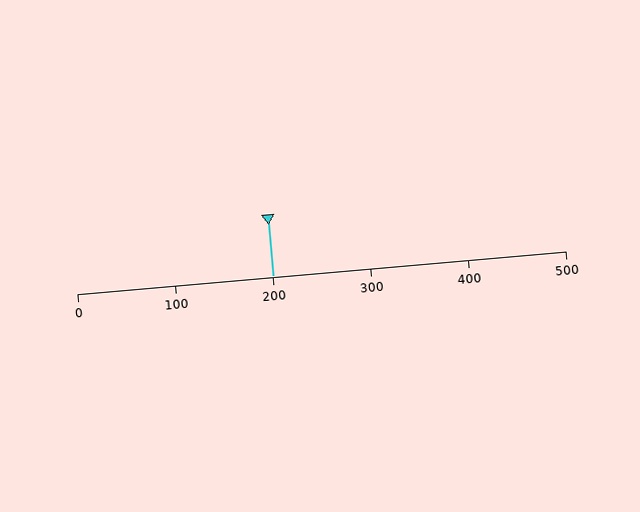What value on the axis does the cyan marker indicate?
The marker indicates approximately 200.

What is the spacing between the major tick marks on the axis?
The major ticks are spaced 100 apart.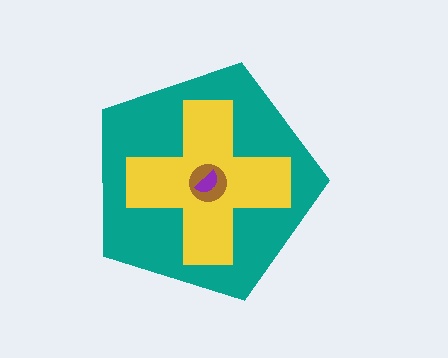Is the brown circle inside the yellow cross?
Yes.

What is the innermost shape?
The purple semicircle.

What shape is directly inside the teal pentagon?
The yellow cross.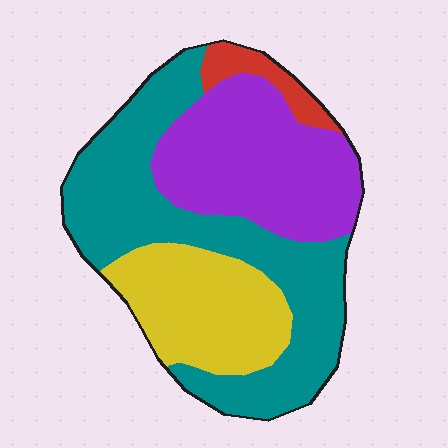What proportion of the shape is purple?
Purple takes up between a quarter and a half of the shape.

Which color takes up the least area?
Red, at roughly 5%.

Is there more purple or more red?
Purple.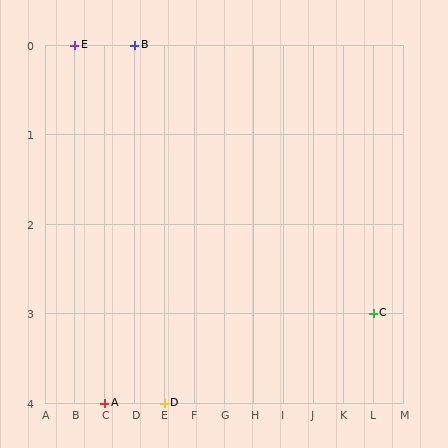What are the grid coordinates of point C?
Point C is at grid coordinates (L, 3).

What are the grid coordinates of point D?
Point D is at grid coordinates (E, 4).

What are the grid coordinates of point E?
Point E is at grid coordinates (B, 0).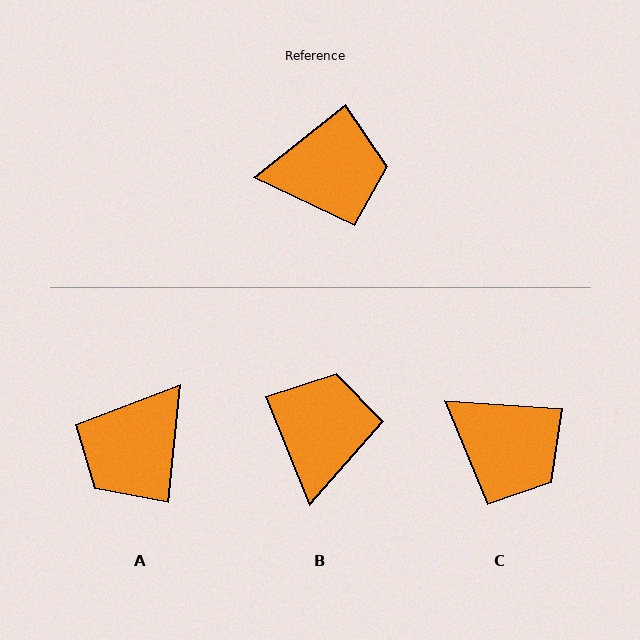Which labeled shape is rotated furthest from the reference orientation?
A, about 134 degrees away.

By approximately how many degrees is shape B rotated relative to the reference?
Approximately 74 degrees counter-clockwise.